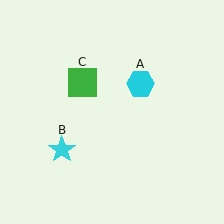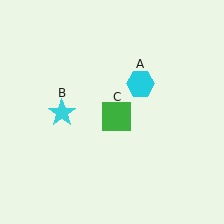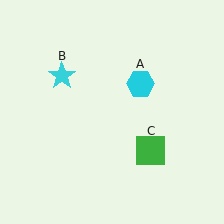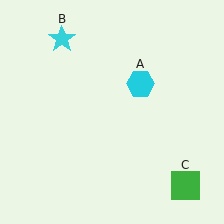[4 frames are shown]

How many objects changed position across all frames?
2 objects changed position: cyan star (object B), green square (object C).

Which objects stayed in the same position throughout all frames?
Cyan hexagon (object A) remained stationary.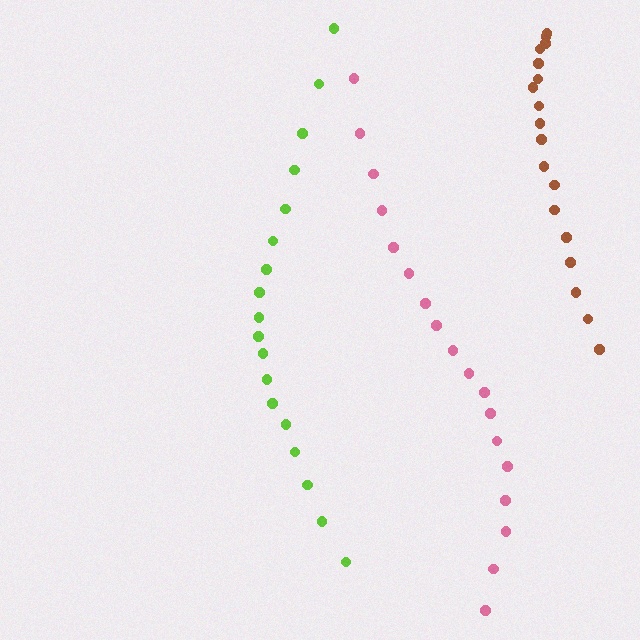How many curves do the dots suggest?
There are 3 distinct paths.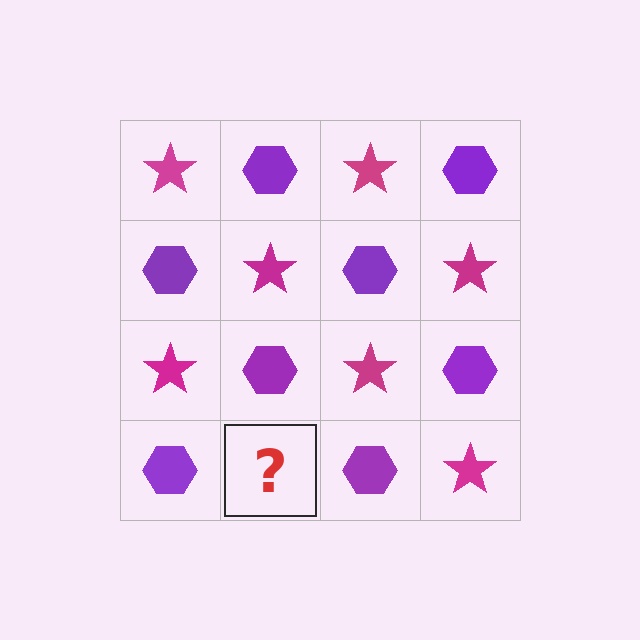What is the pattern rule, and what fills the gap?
The rule is that it alternates magenta star and purple hexagon in a checkerboard pattern. The gap should be filled with a magenta star.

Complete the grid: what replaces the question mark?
The question mark should be replaced with a magenta star.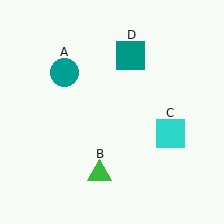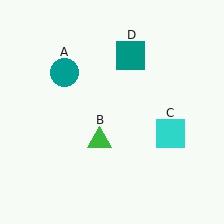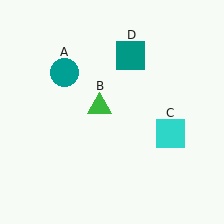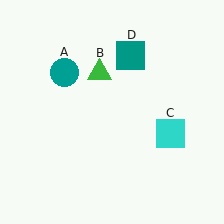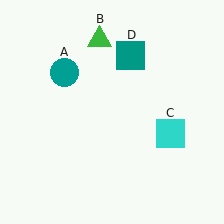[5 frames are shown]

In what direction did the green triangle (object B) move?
The green triangle (object B) moved up.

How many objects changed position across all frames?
1 object changed position: green triangle (object B).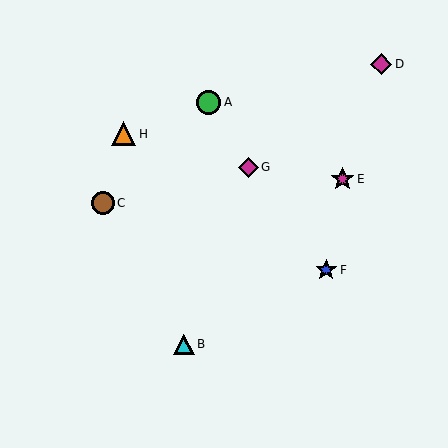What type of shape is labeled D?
Shape D is a magenta diamond.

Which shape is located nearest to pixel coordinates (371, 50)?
The magenta diamond (labeled D) at (381, 64) is nearest to that location.